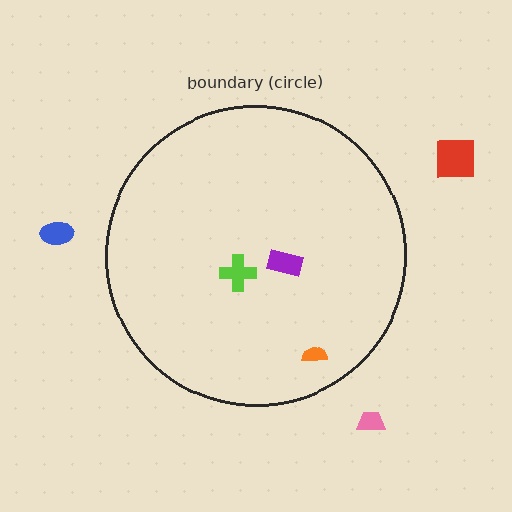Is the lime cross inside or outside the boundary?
Inside.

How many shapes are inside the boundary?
3 inside, 3 outside.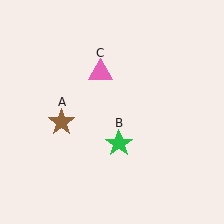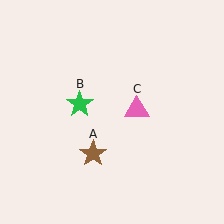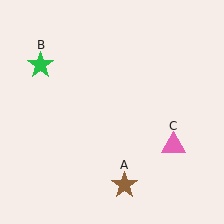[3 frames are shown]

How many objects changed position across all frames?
3 objects changed position: brown star (object A), green star (object B), pink triangle (object C).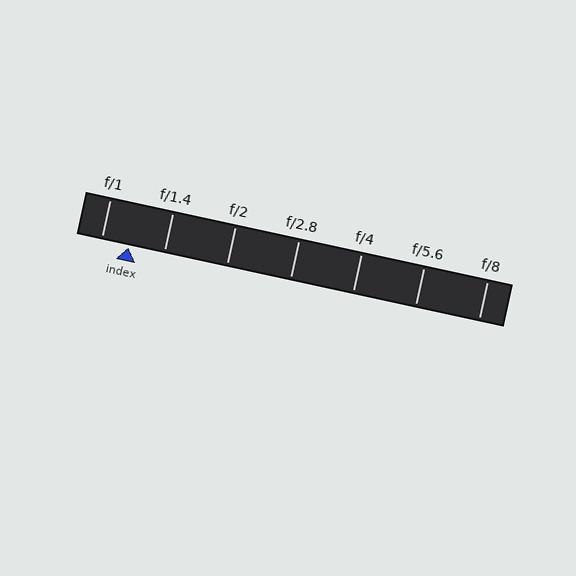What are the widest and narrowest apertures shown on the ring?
The widest aperture shown is f/1 and the narrowest is f/8.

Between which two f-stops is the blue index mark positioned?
The index mark is between f/1 and f/1.4.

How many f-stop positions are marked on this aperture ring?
There are 7 f-stop positions marked.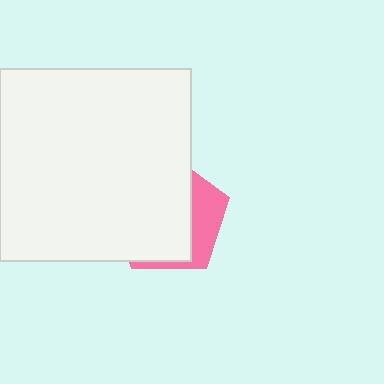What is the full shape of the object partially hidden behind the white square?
The partially hidden object is a pink pentagon.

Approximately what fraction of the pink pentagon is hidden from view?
Roughly 70% of the pink pentagon is hidden behind the white square.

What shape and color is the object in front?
The object in front is a white square.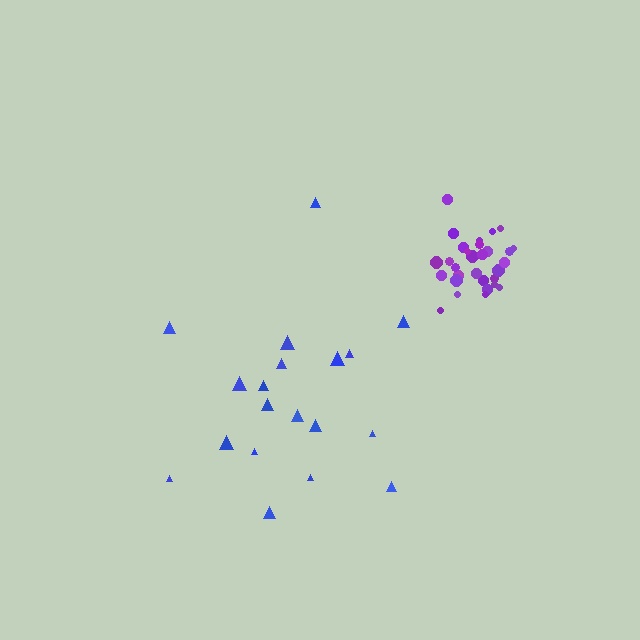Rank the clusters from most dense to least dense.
purple, blue.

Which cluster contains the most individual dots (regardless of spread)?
Purple (30).